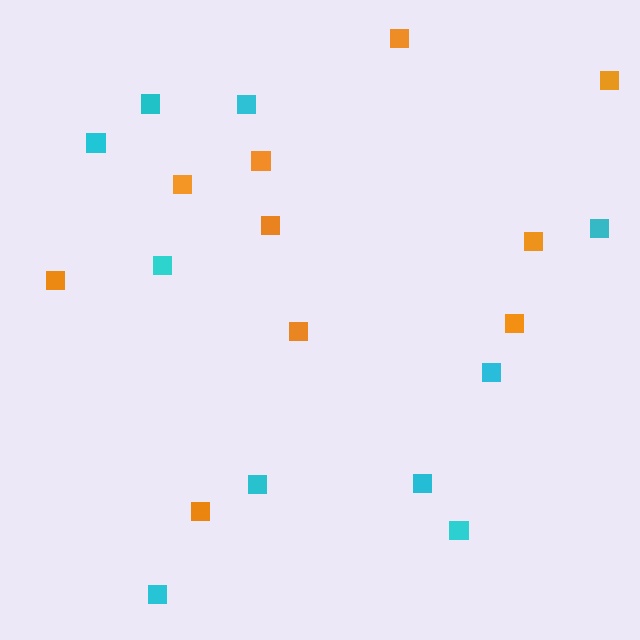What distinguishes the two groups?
There are 2 groups: one group of orange squares (10) and one group of cyan squares (10).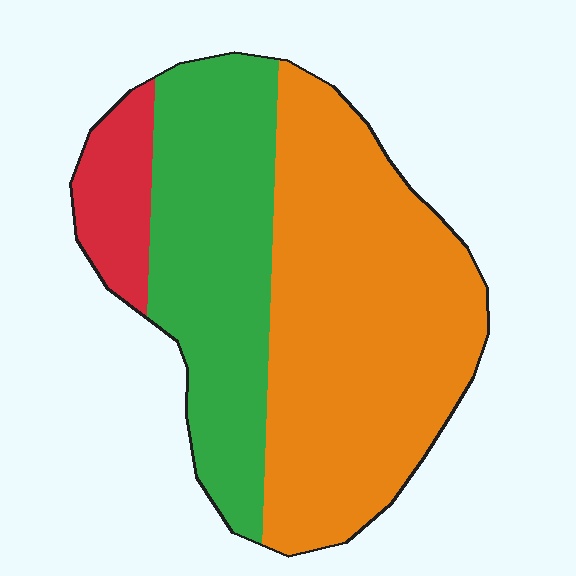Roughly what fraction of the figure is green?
Green covers roughly 35% of the figure.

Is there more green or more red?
Green.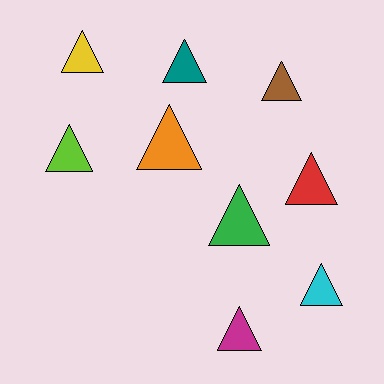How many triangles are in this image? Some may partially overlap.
There are 9 triangles.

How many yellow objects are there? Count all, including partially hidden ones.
There is 1 yellow object.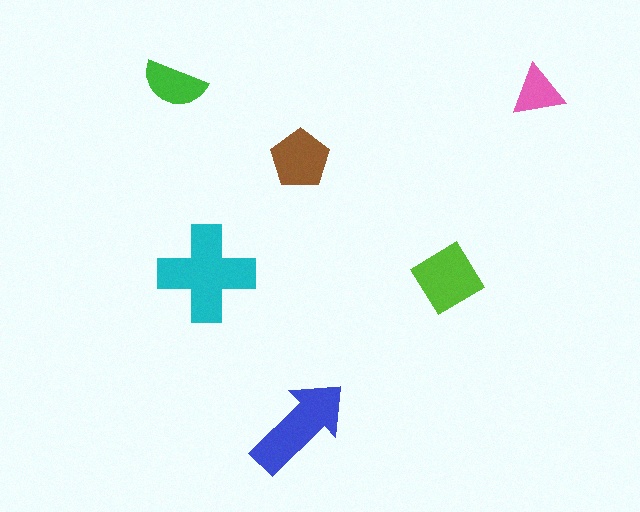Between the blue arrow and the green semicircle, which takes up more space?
The blue arrow.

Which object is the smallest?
The pink triangle.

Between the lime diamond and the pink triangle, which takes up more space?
The lime diamond.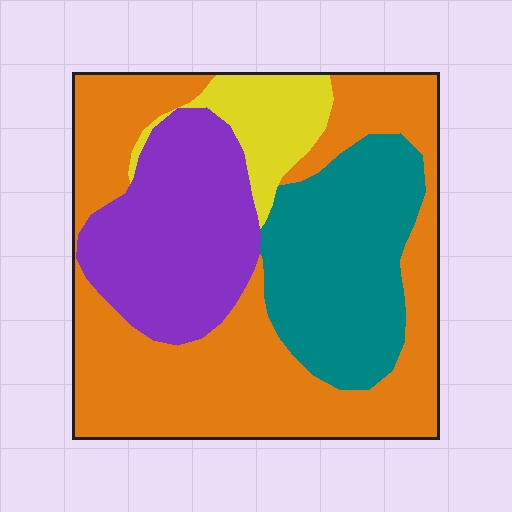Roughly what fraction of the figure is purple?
Purple covers 22% of the figure.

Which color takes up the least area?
Yellow, at roughly 10%.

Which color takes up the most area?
Orange, at roughly 45%.